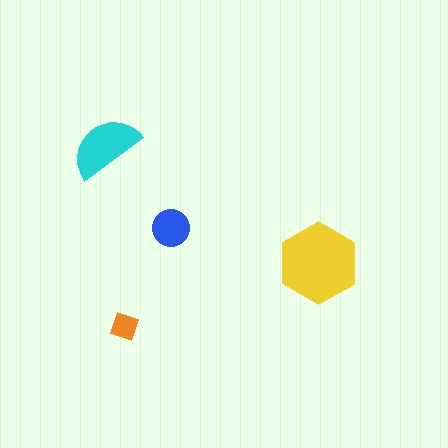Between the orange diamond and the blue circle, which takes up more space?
The blue circle.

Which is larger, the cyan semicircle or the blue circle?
The cyan semicircle.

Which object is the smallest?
The orange diamond.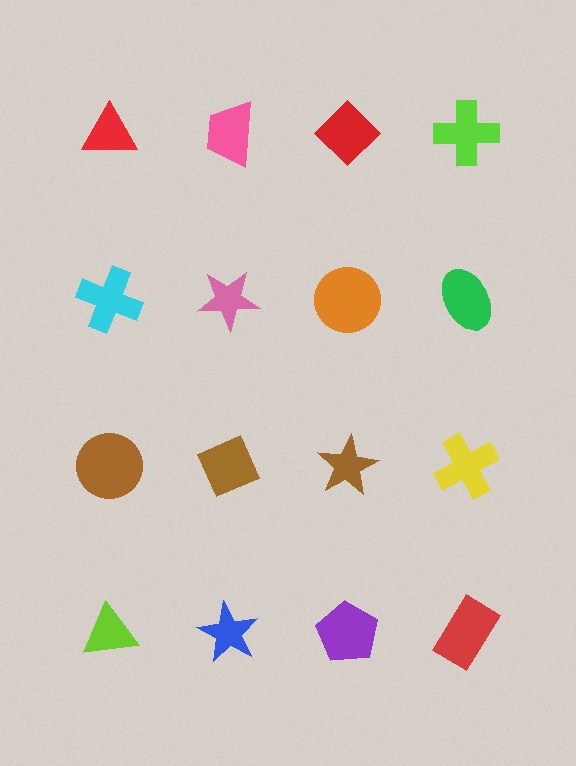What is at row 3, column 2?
A brown diamond.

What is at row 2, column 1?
A cyan cross.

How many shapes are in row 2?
4 shapes.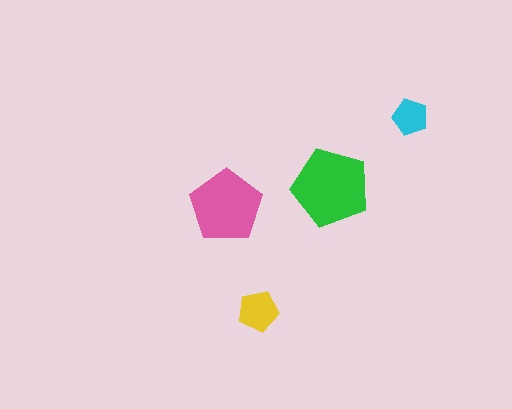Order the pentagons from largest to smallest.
the green one, the pink one, the yellow one, the cyan one.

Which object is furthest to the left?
The pink pentagon is leftmost.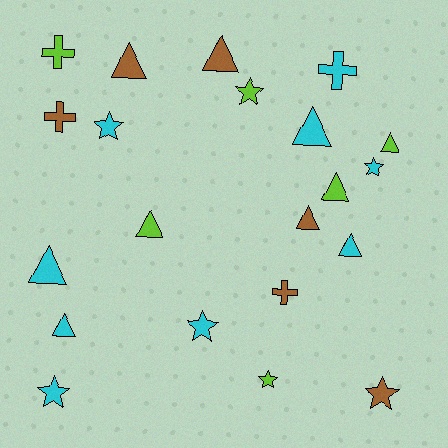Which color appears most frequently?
Cyan, with 9 objects.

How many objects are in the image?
There are 21 objects.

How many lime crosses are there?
There is 1 lime cross.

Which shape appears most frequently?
Triangle, with 10 objects.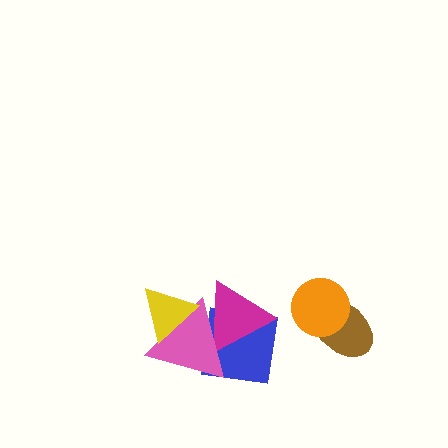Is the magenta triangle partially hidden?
Yes, it is partially covered by another shape.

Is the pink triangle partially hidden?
Yes, it is partially covered by another shape.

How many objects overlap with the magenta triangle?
2 objects overlap with the magenta triangle.